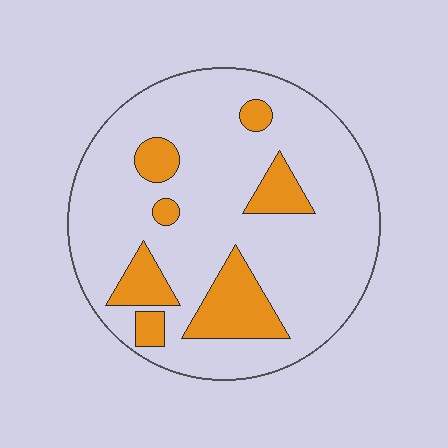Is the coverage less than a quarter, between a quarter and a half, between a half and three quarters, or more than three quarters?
Less than a quarter.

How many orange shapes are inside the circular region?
7.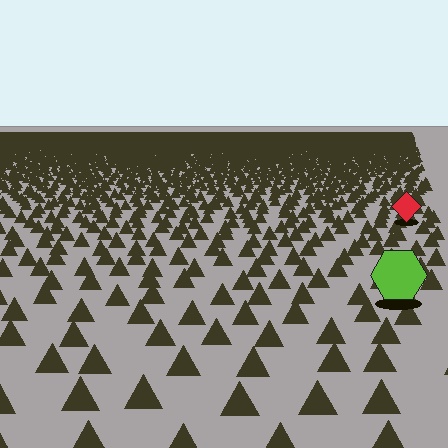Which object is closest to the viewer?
The lime hexagon is closest. The texture marks near it are larger and more spread out.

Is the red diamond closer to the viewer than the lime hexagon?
No. The lime hexagon is closer — you can tell from the texture gradient: the ground texture is coarser near it.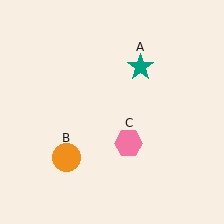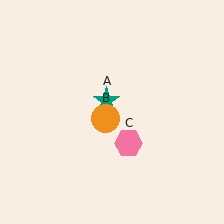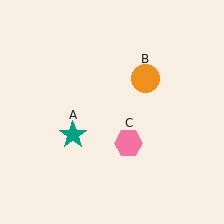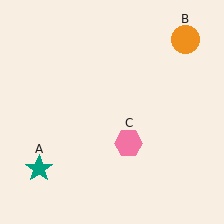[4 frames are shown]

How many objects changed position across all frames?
2 objects changed position: teal star (object A), orange circle (object B).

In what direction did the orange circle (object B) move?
The orange circle (object B) moved up and to the right.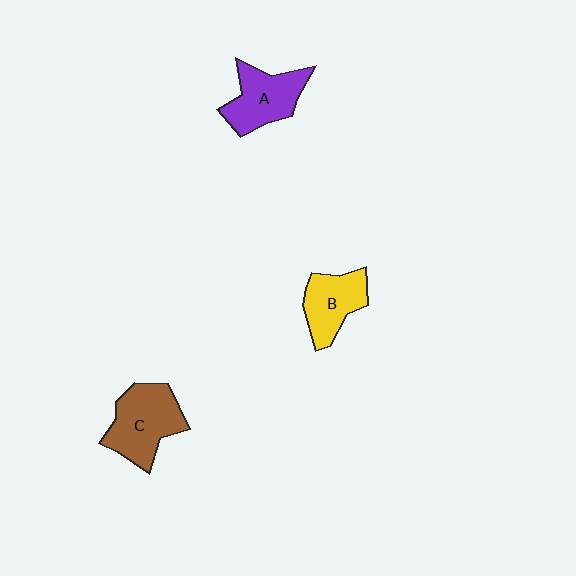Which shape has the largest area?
Shape C (brown).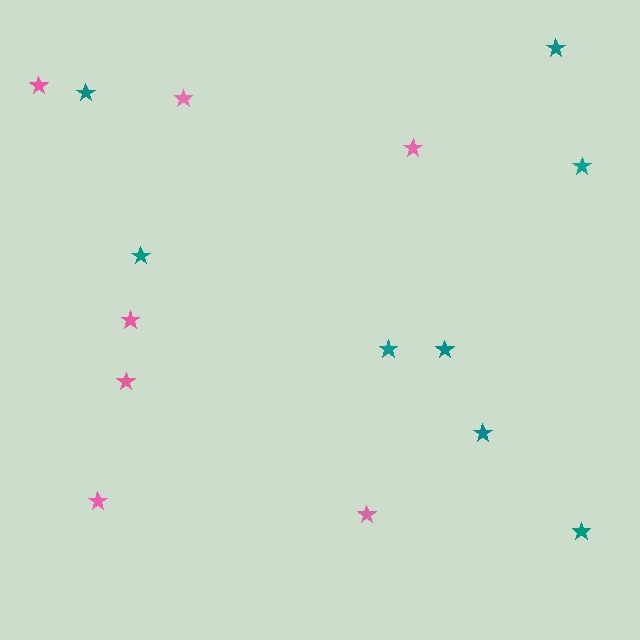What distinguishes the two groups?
There are 2 groups: one group of teal stars (8) and one group of pink stars (7).